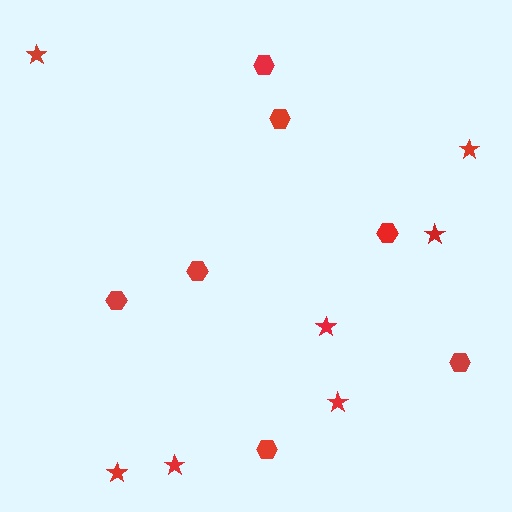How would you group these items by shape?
There are 2 groups: one group of stars (7) and one group of hexagons (7).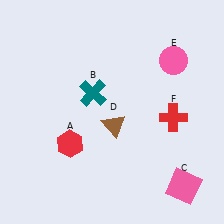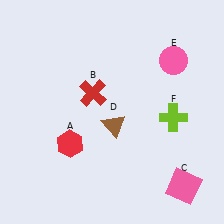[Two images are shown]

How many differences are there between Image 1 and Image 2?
There are 2 differences between the two images.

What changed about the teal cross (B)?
In Image 1, B is teal. In Image 2, it changed to red.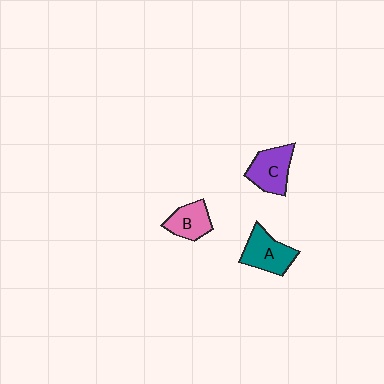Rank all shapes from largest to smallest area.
From largest to smallest: A (teal), C (purple), B (pink).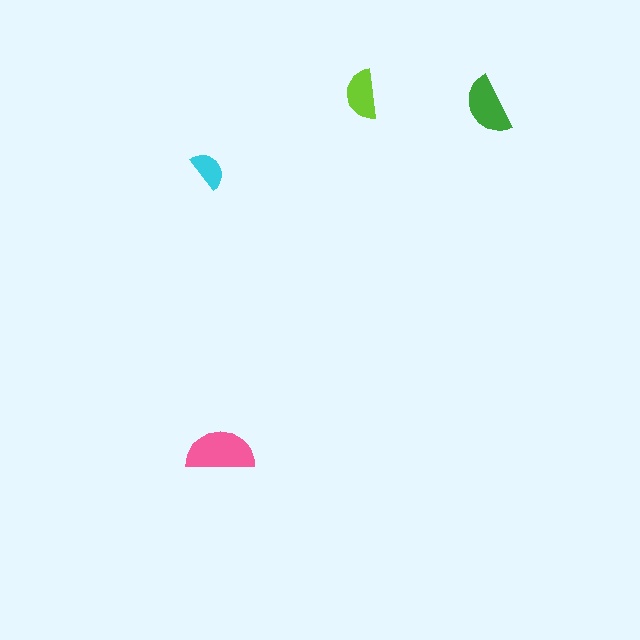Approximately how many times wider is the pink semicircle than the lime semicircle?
About 1.5 times wider.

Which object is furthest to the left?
The cyan semicircle is leftmost.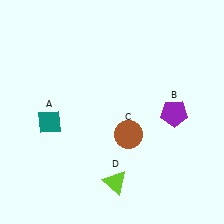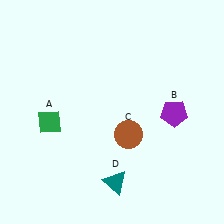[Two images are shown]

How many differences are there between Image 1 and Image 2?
There are 2 differences between the two images.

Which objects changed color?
A changed from teal to green. D changed from lime to teal.